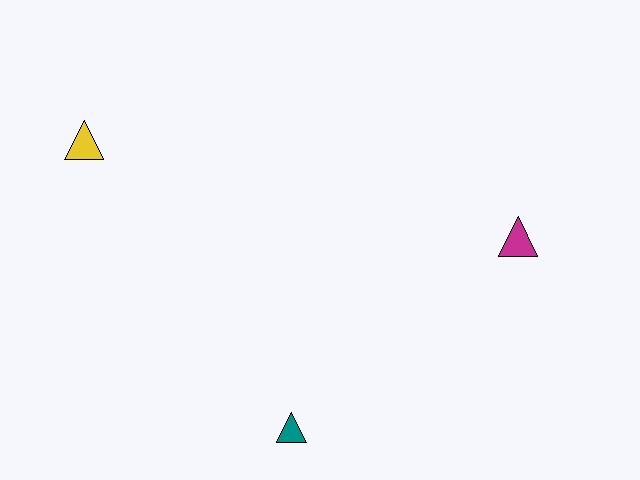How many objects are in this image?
There are 3 objects.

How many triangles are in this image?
There are 3 triangles.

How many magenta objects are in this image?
There is 1 magenta object.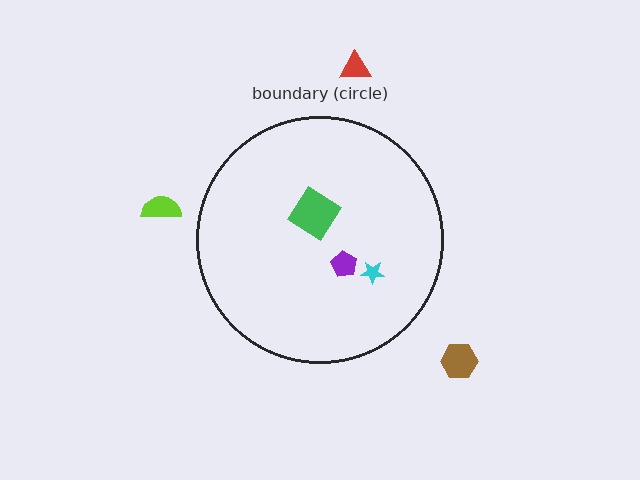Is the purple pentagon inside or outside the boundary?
Inside.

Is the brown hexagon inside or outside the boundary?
Outside.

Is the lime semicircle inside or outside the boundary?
Outside.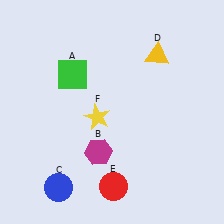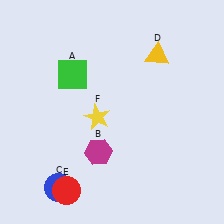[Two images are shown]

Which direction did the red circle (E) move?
The red circle (E) moved left.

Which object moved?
The red circle (E) moved left.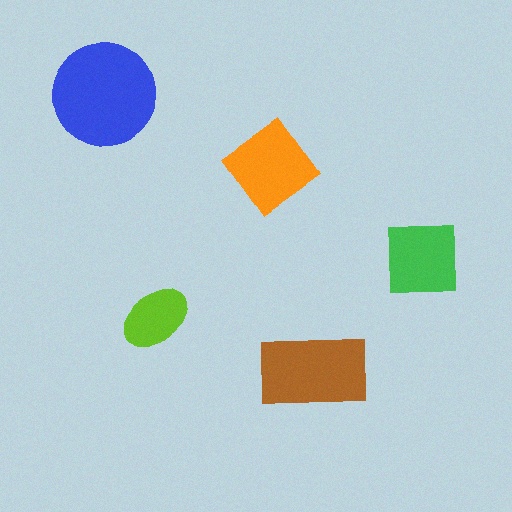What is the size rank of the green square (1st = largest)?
4th.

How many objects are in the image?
There are 5 objects in the image.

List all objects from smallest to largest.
The lime ellipse, the green square, the orange diamond, the brown rectangle, the blue circle.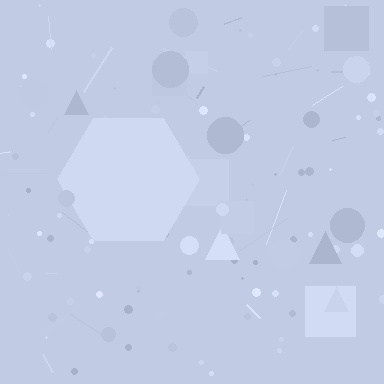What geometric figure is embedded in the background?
A hexagon is embedded in the background.